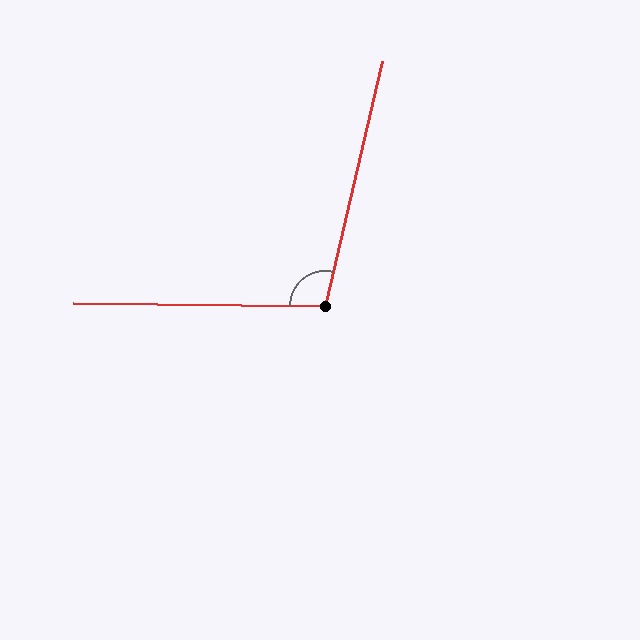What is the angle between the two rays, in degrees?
Approximately 103 degrees.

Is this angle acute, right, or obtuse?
It is obtuse.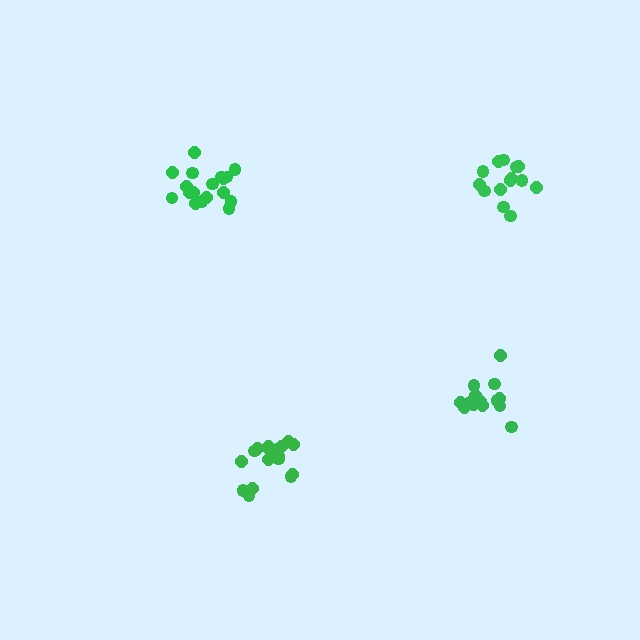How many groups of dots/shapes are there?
There are 4 groups.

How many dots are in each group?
Group 1: 14 dots, Group 2: 18 dots, Group 3: 14 dots, Group 4: 18 dots (64 total).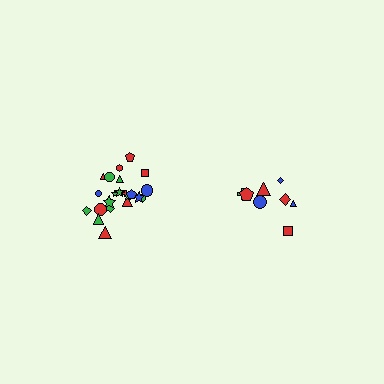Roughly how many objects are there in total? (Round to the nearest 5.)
Roughly 30 objects in total.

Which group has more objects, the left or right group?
The left group.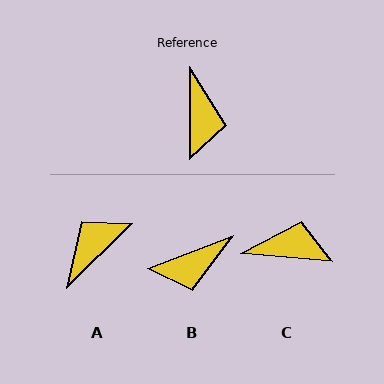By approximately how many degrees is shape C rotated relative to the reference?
Approximately 85 degrees counter-clockwise.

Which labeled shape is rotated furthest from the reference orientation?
A, about 135 degrees away.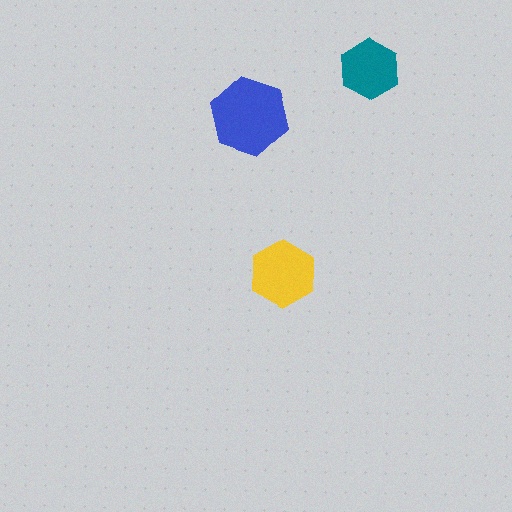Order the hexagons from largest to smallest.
the blue one, the yellow one, the teal one.